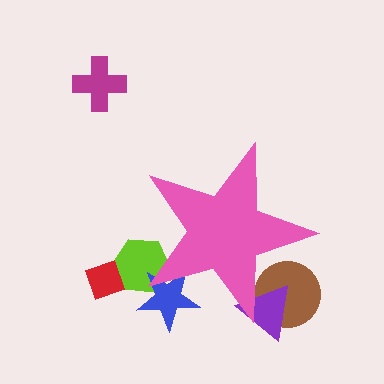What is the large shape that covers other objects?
A pink star.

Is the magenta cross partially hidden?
No, the magenta cross is fully visible.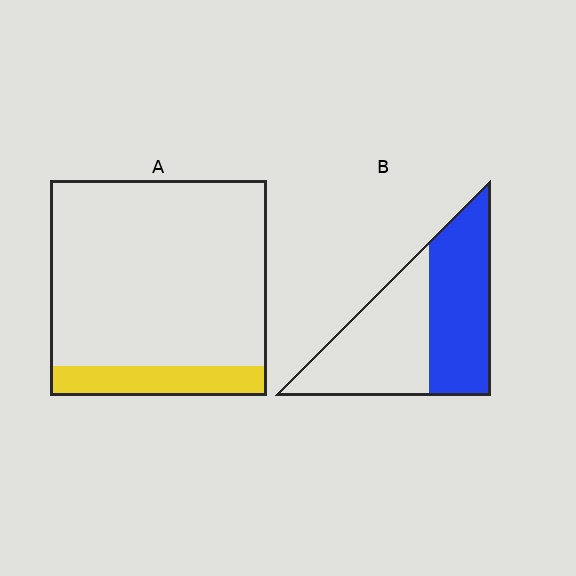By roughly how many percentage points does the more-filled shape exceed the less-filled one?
By roughly 35 percentage points (B over A).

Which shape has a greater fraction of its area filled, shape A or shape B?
Shape B.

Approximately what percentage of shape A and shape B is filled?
A is approximately 15% and B is approximately 50%.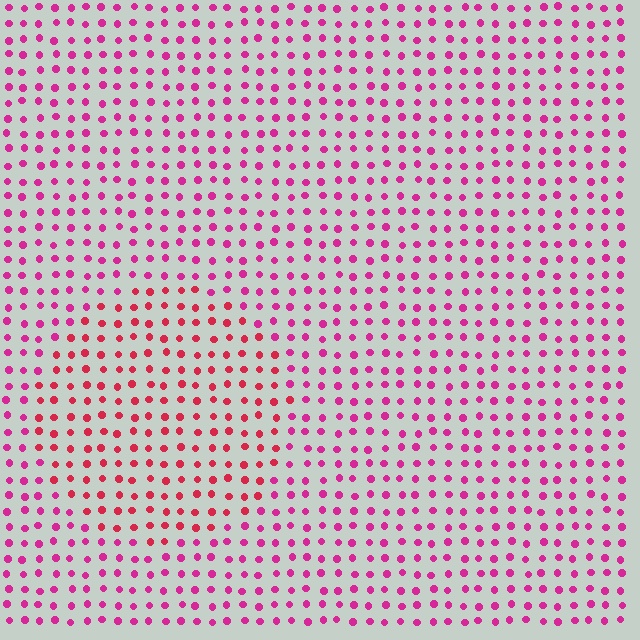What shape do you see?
I see a circle.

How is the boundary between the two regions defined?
The boundary is defined purely by a slight shift in hue (about 27 degrees). Spacing, size, and orientation are identical on both sides.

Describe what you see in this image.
The image is filled with small magenta elements in a uniform arrangement. A circle-shaped region is visible where the elements are tinted to a slightly different hue, forming a subtle color boundary.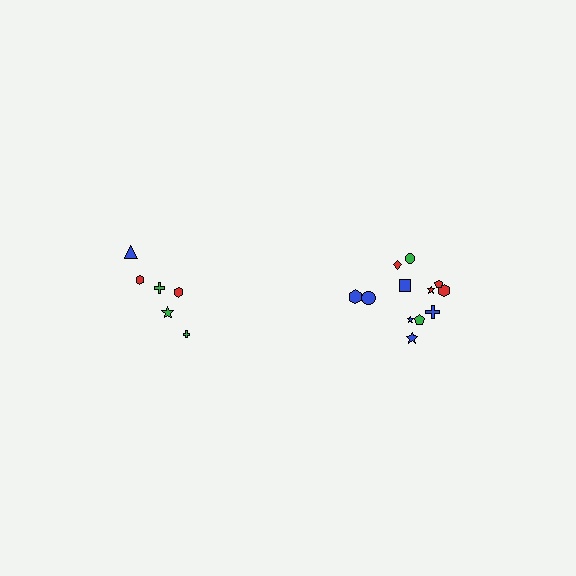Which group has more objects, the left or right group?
The right group.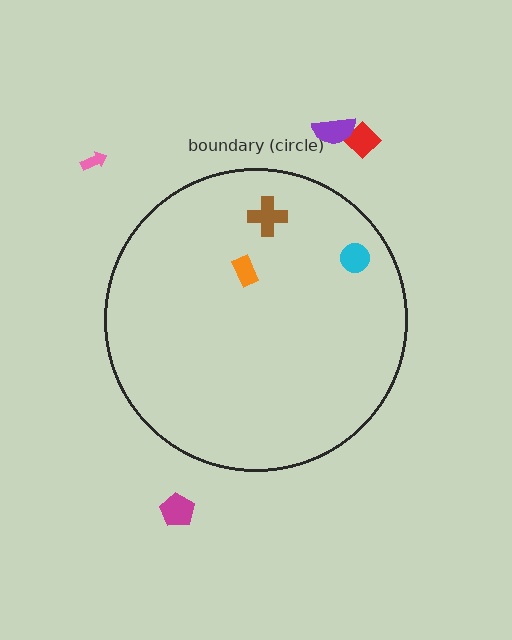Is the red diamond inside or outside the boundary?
Outside.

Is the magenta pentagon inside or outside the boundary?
Outside.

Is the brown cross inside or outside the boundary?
Inside.